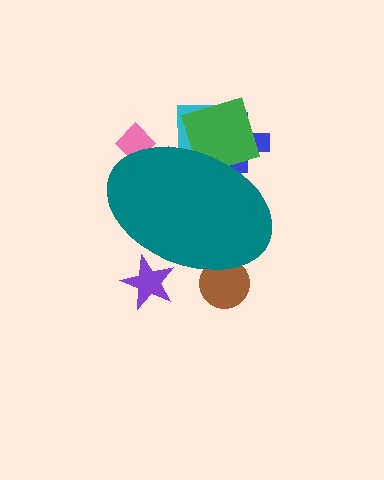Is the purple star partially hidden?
Yes, the purple star is partially hidden behind the teal ellipse.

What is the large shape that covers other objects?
A teal ellipse.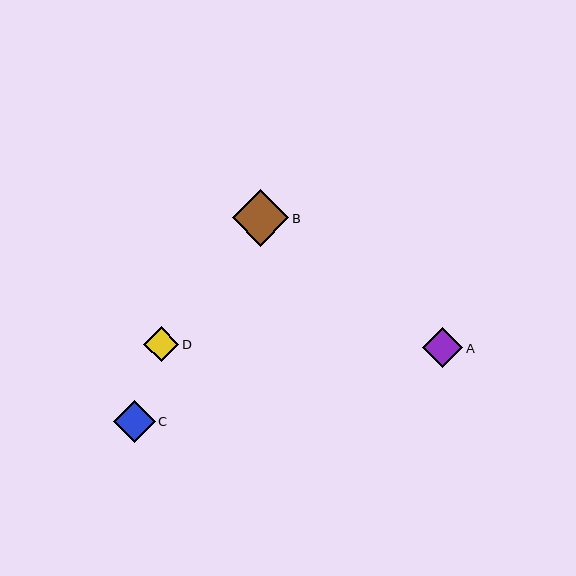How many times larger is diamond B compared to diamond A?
Diamond B is approximately 1.4 times the size of diamond A.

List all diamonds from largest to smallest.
From largest to smallest: B, C, A, D.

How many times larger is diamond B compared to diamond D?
Diamond B is approximately 1.6 times the size of diamond D.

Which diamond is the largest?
Diamond B is the largest with a size of approximately 56 pixels.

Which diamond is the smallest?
Diamond D is the smallest with a size of approximately 35 pixels.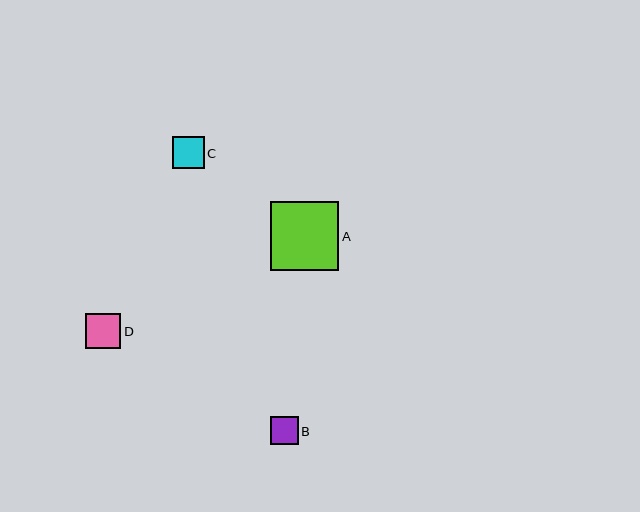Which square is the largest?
Square A is the largest with a size of approximately 68 pixels.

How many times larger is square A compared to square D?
Square A is approximately 2.0 times the size of square D.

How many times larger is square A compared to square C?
Square A is approximately 2.2 times the size of square C.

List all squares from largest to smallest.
From largest to smallest: A, D, C, B.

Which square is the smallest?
Square B is the smallest with a size of approximately 28 pixels.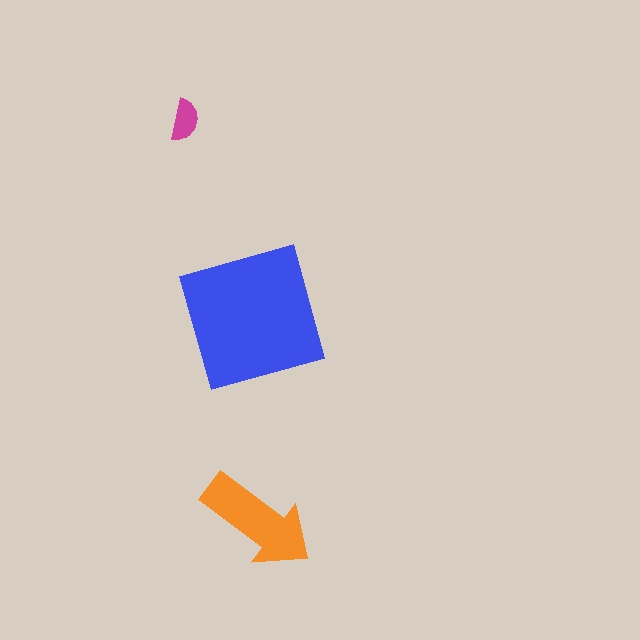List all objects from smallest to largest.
The magenta semicircle, the orange arrow, the blue square.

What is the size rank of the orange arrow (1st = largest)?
2nd.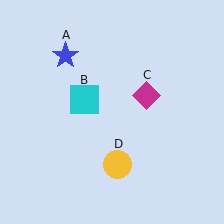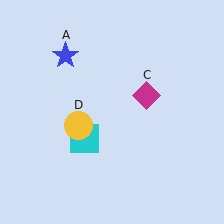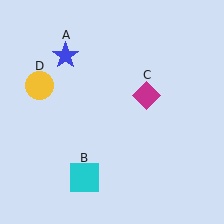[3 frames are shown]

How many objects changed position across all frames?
2 objects changed position: cyan square (object B), yellow circle (object D).